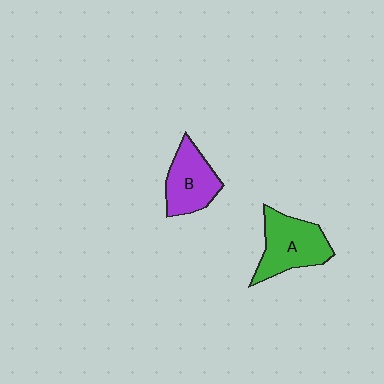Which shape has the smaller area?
Shape B (purple).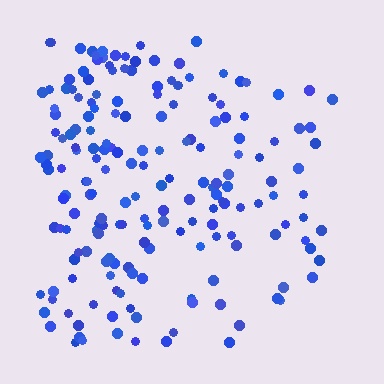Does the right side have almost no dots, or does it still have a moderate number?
Still a moderate number, just noticeably fewer than the left.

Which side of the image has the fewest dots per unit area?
The right.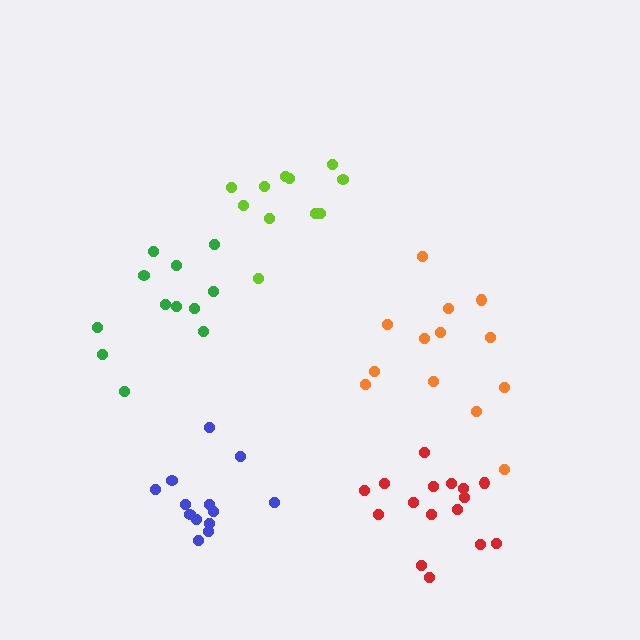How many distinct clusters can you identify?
There are 5 distinct clusters.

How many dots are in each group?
Group 1: 13 dots, Group 2: 13 dots, Group 3: 12 dots, Group 4: 16 dots, Group 5: 11 dots (65 total).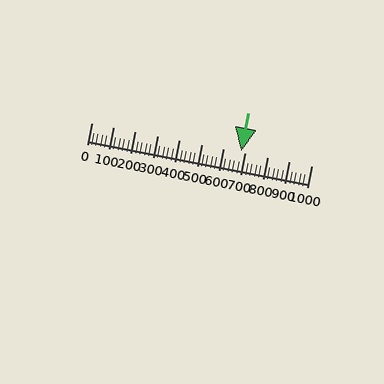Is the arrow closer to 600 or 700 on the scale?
The arrow is closer to 700.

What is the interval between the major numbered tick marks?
The major tick marks are spaced 100 units apart.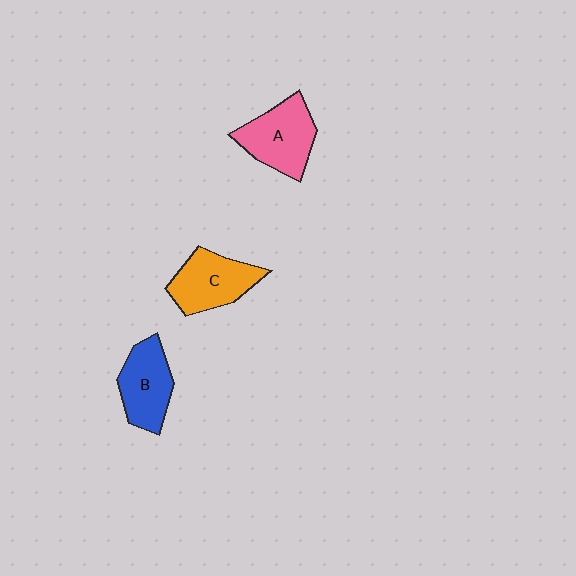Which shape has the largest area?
Shape A (pink).